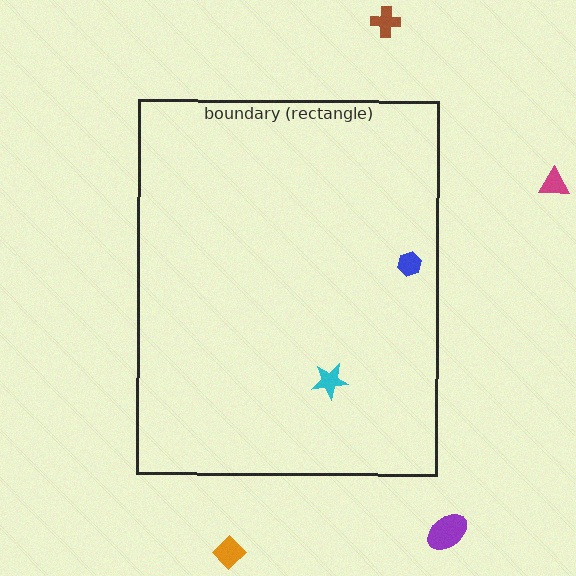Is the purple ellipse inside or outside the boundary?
Outside.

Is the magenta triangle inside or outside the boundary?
Outside.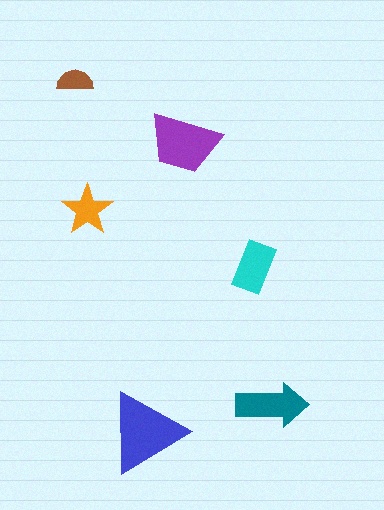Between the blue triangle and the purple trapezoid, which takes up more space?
The blue triangle.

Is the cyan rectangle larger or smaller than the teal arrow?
Smaller.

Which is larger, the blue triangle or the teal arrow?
The blue triangle.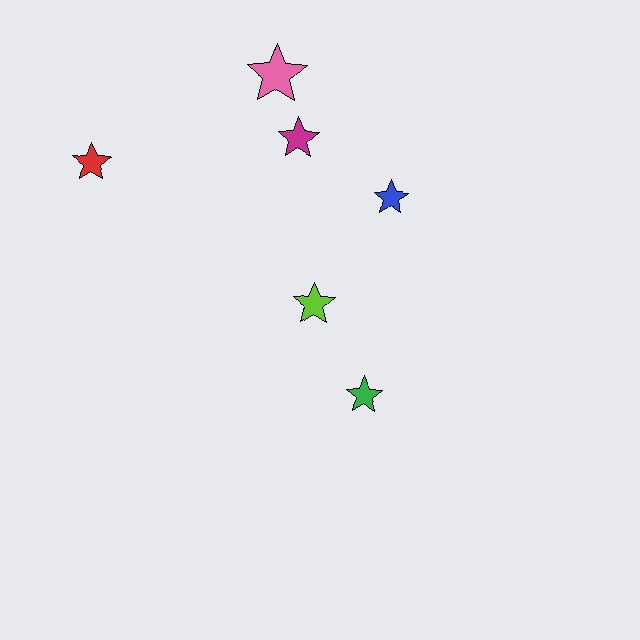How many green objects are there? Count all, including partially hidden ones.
There is 1 green object.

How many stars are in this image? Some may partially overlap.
There are 6 stars.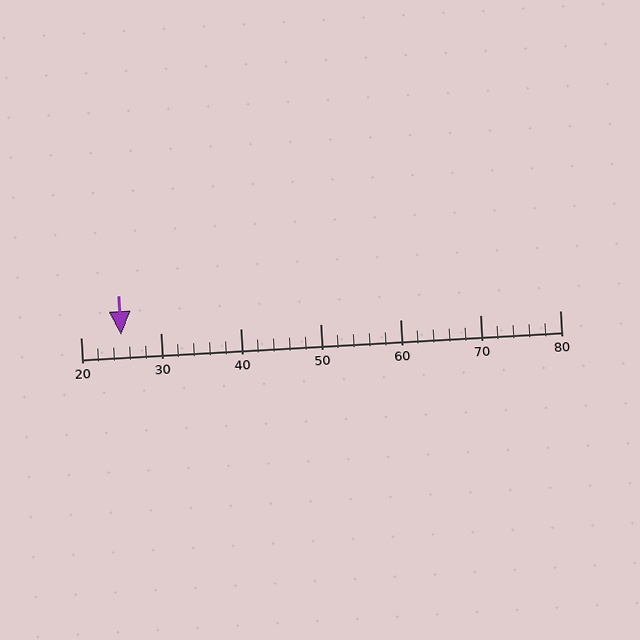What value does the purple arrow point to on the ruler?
The purple arrow points to approximately 25.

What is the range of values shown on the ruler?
The ruler shows values from 20 to 80.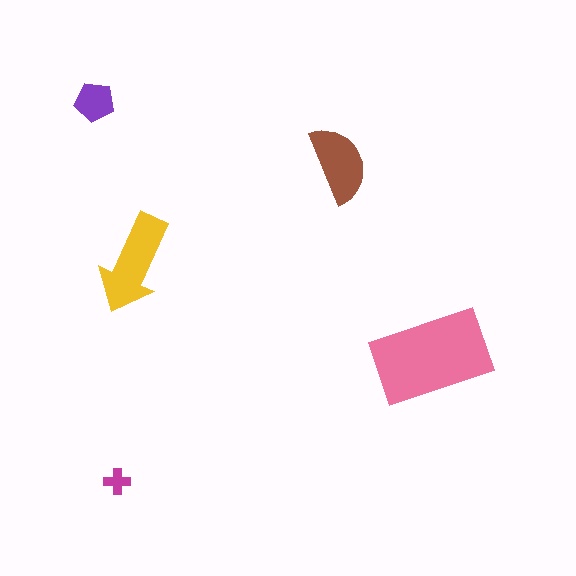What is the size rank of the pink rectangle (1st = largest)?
1st.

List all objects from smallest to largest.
The magenta cross, the purple pentagon, the brown semicircle, the yellow arrow, the pink rectangle.